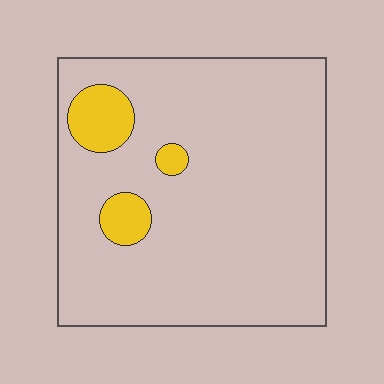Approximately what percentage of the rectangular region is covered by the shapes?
Approximately 10%.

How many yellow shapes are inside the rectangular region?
3.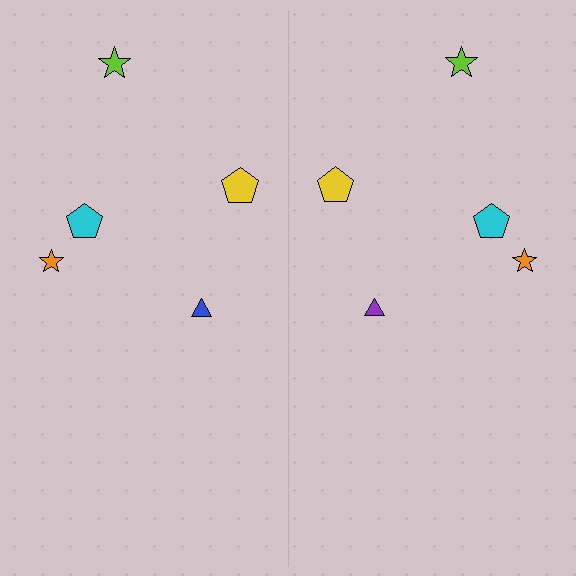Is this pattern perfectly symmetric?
No, the pattern is not perfectly symmetric. The purple triangle on the right side breaks the symmetry — its mirror counterpart is blue.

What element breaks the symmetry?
The purple triangle on the right side breaks the symmetry — its mirror counterpart is blue.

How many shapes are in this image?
There are 10 shapes in this image.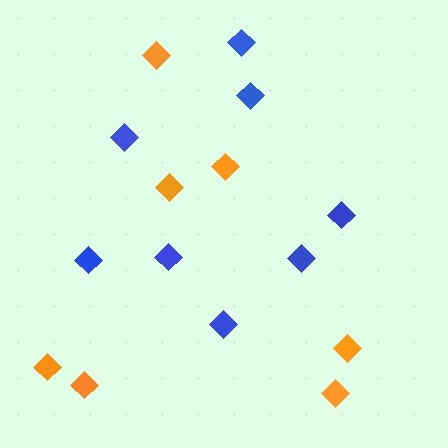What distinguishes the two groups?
There are 2 groups: one group of blue diamonds (8) and one group of orange diamonds (7).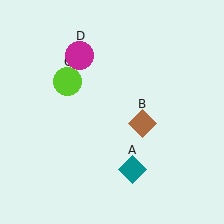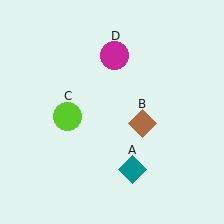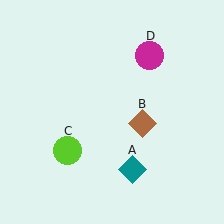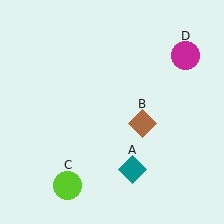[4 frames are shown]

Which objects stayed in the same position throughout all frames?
Teal diamond (object A) and brown diamond (object B) remained stationary.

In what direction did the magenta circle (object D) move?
The magenta circle (object D) moved right.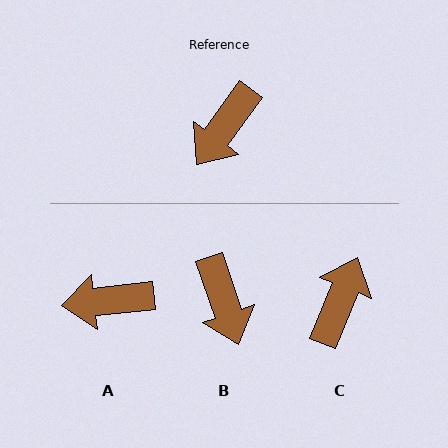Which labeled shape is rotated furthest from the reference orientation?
C, about 166 degrees away.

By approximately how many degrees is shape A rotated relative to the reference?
Approximately 48 degrees clockwise.